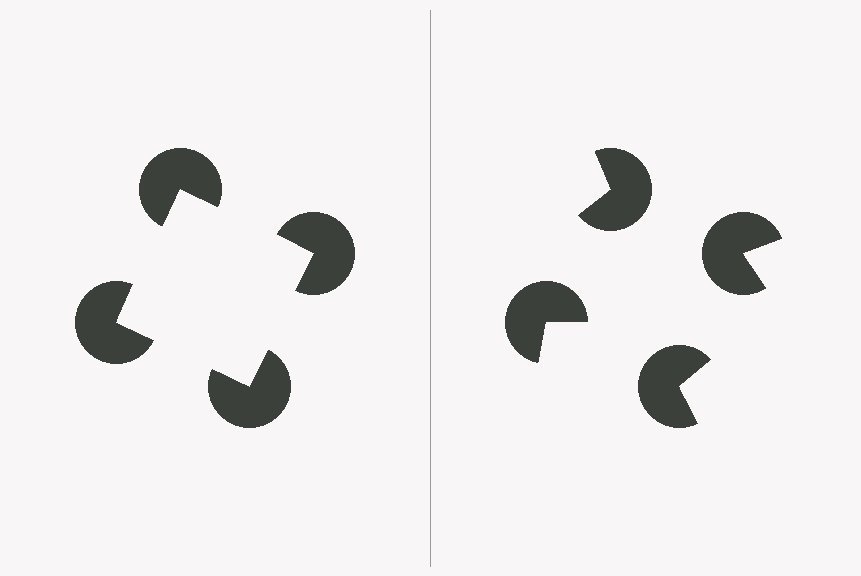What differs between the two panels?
The pac-man discs are positioned identically on both sides; only the wedge orientations differ. On the left they align to a square; on the right they are misaligned.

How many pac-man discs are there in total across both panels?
8 — 4 on each side.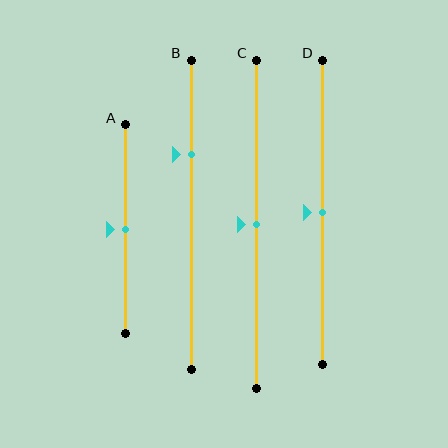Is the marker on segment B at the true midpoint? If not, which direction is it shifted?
No, the marker on segment B is shifted upward by about 19% of the segment length.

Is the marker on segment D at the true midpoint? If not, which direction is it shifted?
Yes, the marker on segment D is at the true midpoint.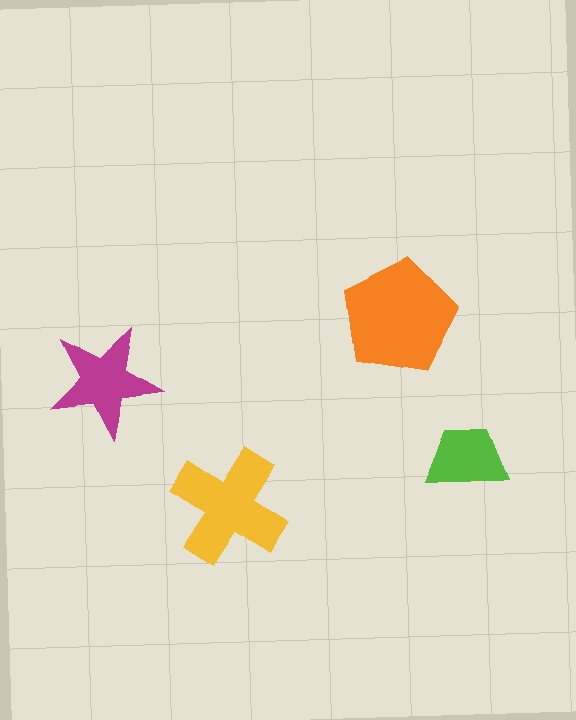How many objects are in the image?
There are 4 objects in the image.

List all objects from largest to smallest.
The orange pentagon, the yellow cross, the magenta star, the lime trapezoid.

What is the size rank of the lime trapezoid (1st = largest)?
4th.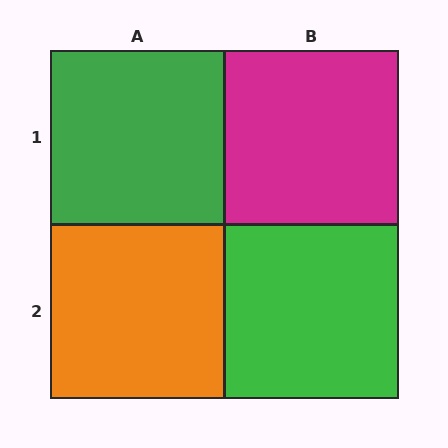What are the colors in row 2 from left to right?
Orange, green.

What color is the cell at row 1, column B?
Magenta.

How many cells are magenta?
1 cell is magenta.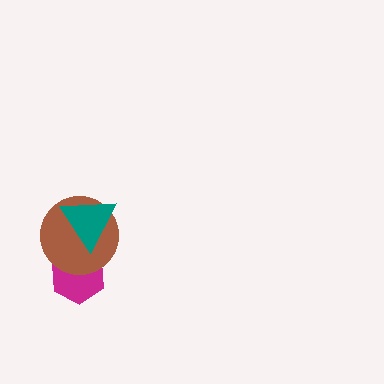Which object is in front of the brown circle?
The teal triangle is in front of the brown circle.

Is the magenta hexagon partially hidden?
Yes, it is partially covered by another shape.